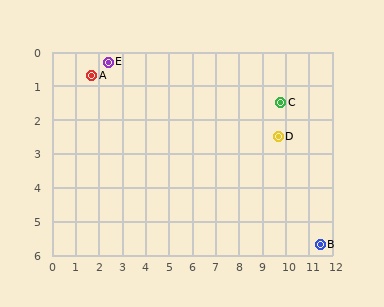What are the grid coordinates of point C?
Point C is at approximately (9.8, 1.5).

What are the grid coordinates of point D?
Point D is at approximately (9.7, 2.5).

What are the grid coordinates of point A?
Point A is at approximately (1.7, 0.7).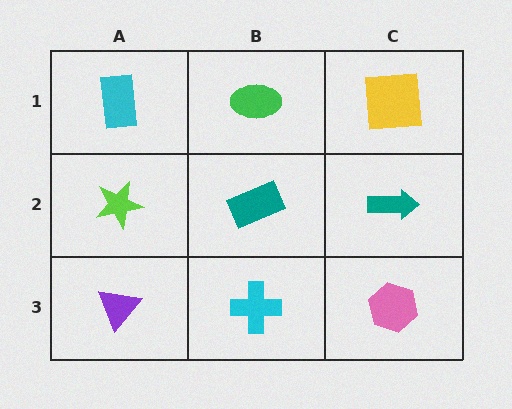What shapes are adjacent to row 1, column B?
A teal rectangle (row 2, column B), a cyan rectangle (row 1, column A), a yellow square (row 1, column C).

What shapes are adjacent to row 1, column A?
A lime star (row 2, column A), a green ellipse (row 1, column B).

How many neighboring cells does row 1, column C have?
2.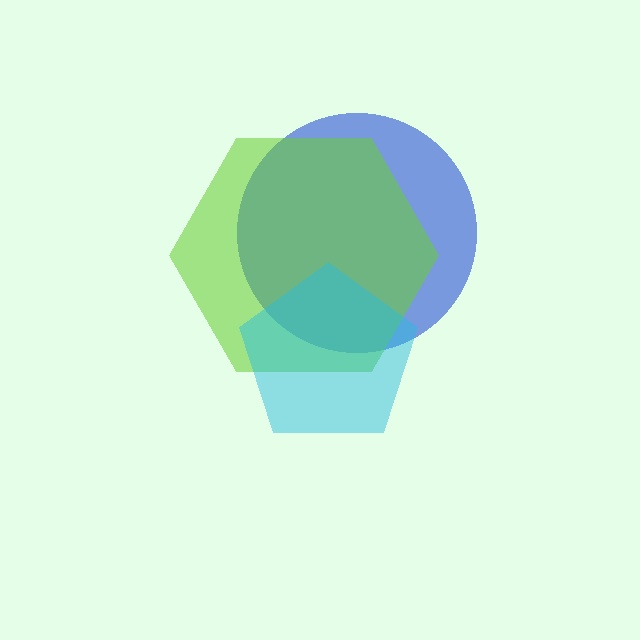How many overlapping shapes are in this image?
There are 3 overlapping shapes in the image.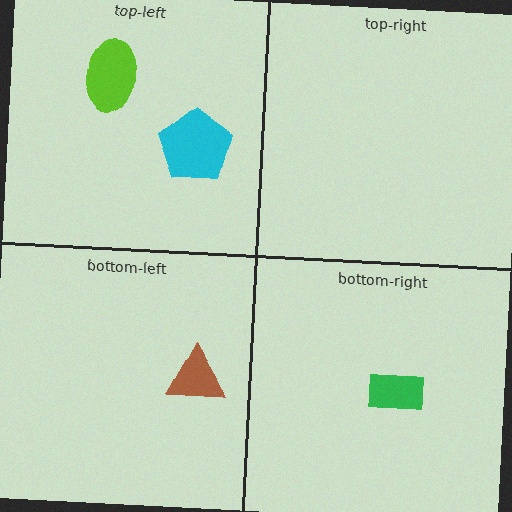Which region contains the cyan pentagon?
The top-left region.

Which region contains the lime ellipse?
The top-left region.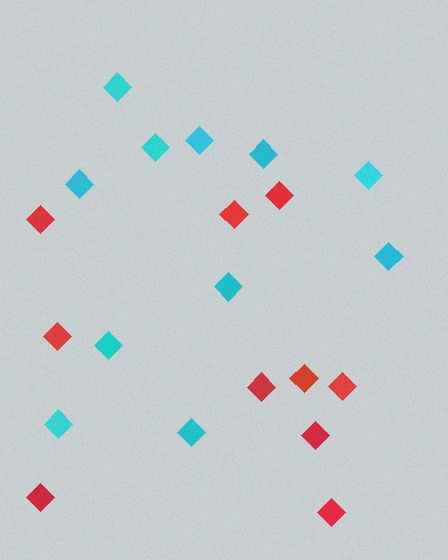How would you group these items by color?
There are 2 groups: one group of cyan diamonds (11) and one group of red diamonds (10).